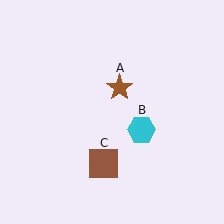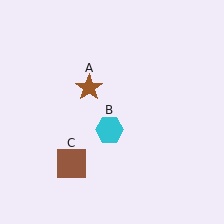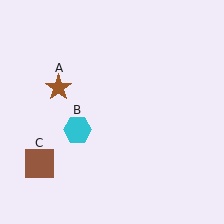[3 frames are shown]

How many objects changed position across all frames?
3 objects changed position: brown star (object A), cyan hexagon (object B), brown square (object C).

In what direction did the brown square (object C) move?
The brown square (object C) moved left.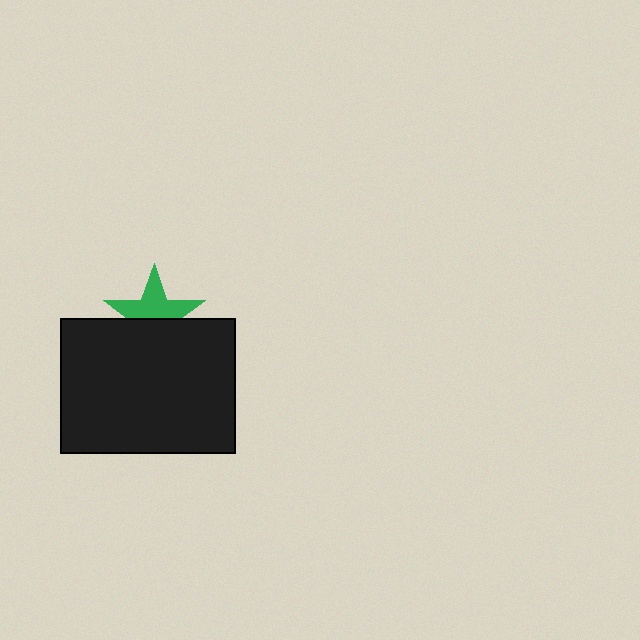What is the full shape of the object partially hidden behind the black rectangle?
The partially hidden object is a green star.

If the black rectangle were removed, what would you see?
You would see the complete green star.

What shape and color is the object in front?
The object in front is a black rectangle.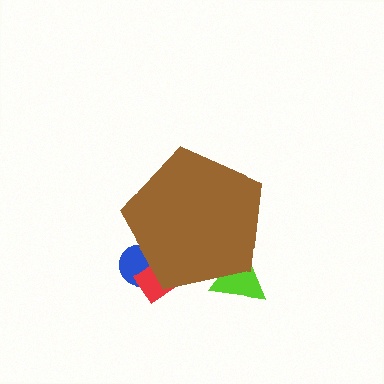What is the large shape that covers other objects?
A brown pentagon.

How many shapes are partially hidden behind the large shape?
3 shapes are partially hidden.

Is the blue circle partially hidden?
Yes, the blue circle is partially hidden behind the brown pentagon.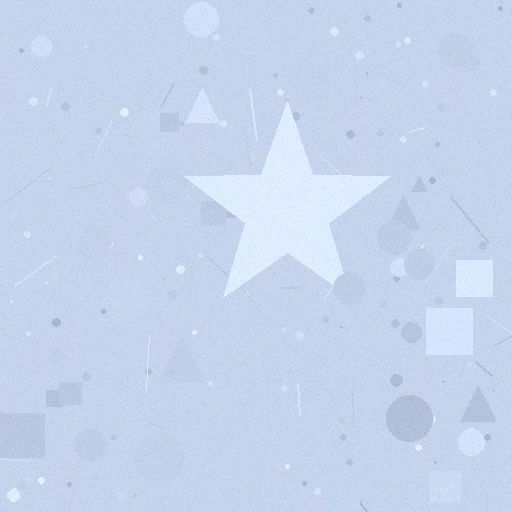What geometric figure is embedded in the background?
A star is embedded in the background.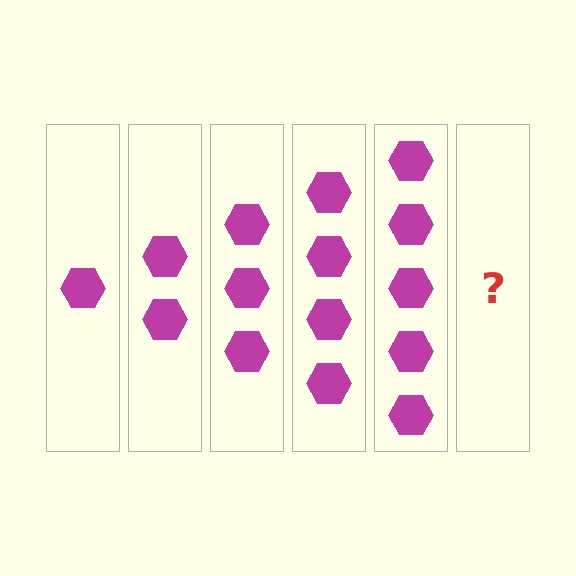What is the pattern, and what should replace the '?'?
The pattern is that each step adds one more hexagon. The '?' should be 6 hexagons.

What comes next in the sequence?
The next element should be 6 hexagons.